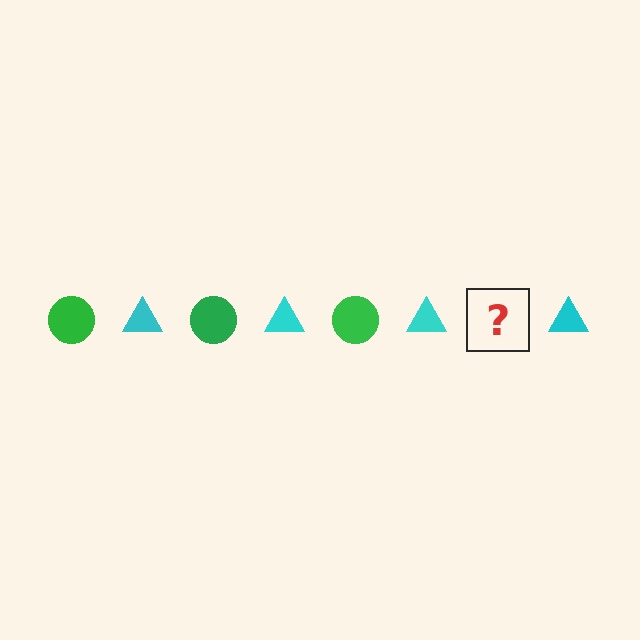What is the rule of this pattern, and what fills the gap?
The rule is that the pattern alternates between green circle and cyan triangle. The gap should be filled with a green circle.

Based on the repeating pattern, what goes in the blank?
The blank should be a green circle.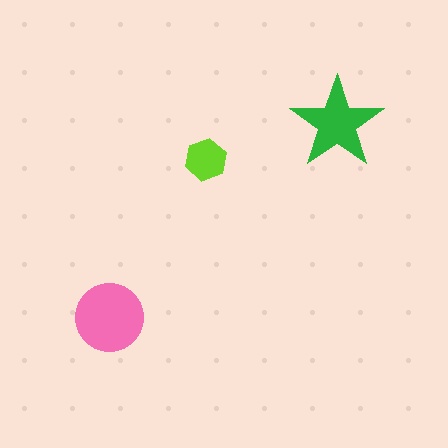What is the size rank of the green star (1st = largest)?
2nd.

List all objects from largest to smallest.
The pink circle, the green star, the lime hexagon.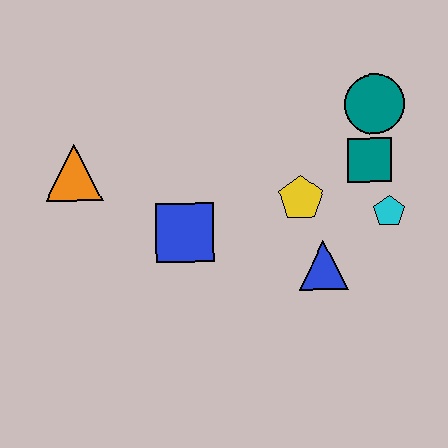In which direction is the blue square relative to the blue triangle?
The blue square is to the left of the blue triangle.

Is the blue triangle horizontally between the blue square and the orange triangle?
No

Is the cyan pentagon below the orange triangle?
Yes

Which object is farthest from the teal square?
The orange triangle is farthest from the teal square.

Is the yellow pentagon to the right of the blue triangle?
No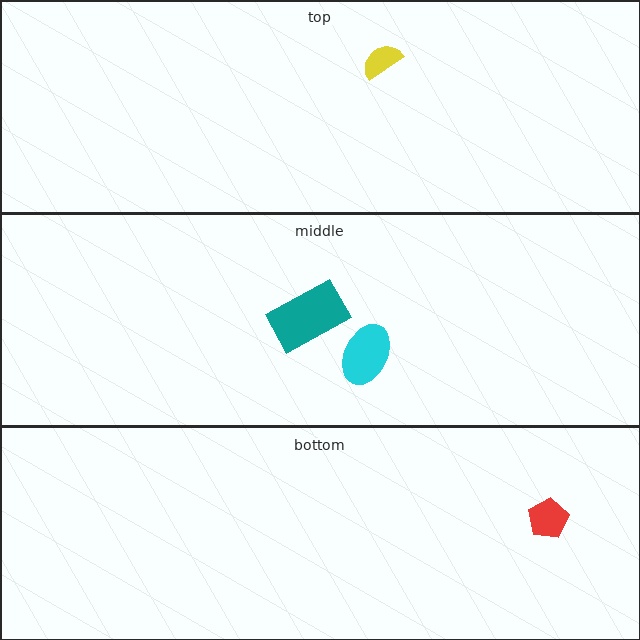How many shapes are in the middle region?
2.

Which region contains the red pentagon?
The bottom region.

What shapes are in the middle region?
The cyan ellipse, the teal rectangle.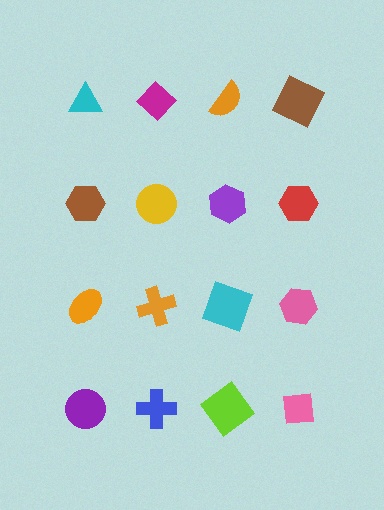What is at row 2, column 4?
A red hexagon.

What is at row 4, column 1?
A purple circle.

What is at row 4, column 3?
A lime diamond.